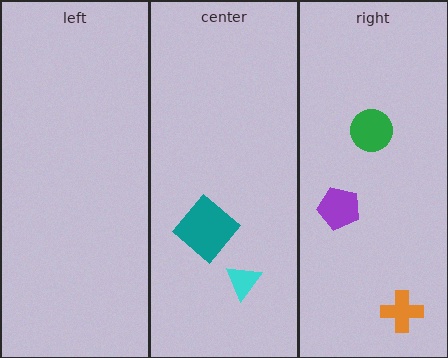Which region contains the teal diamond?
The center region.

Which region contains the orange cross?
The right region.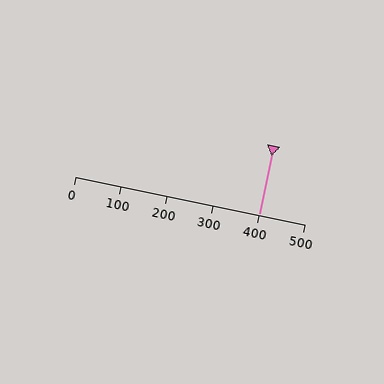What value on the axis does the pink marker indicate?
The marker indicates approximately 400.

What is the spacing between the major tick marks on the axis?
The major ticks are spaced 100 apart.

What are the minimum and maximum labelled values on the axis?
The axis runs from 0 to 500.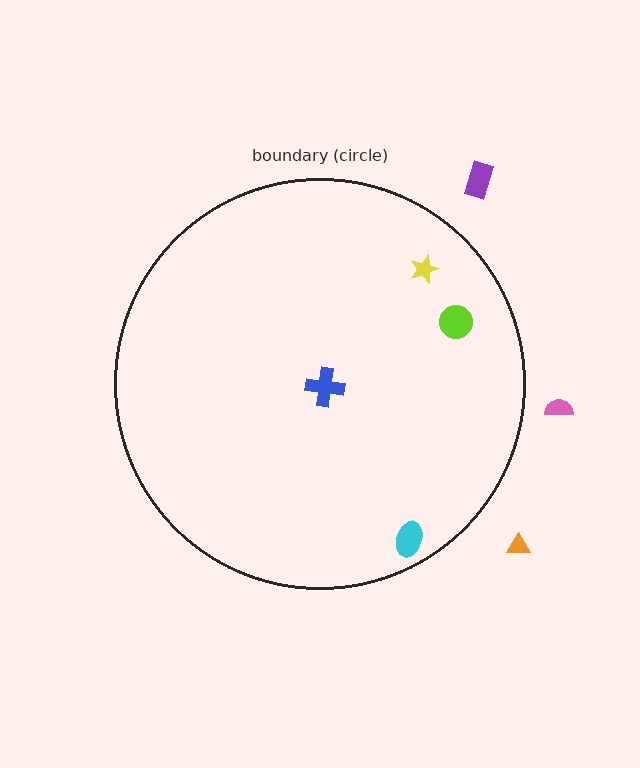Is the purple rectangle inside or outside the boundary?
Outside.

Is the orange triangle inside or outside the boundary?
Outside.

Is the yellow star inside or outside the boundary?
Inside.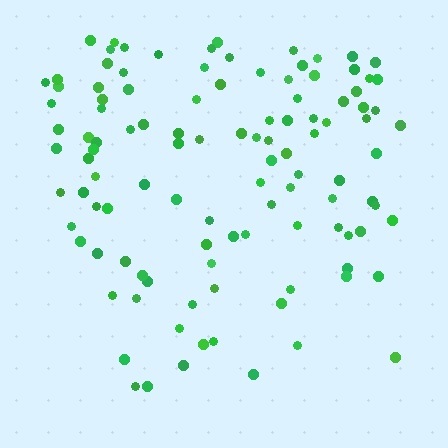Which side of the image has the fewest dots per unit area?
The bottom.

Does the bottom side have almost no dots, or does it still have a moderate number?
Still a moderate number, just noticeably fewer than the top.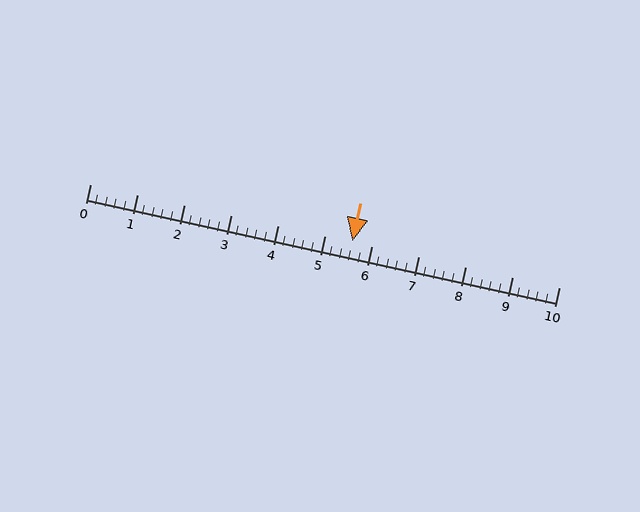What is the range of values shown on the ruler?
The ruler shows values from 0 to 10.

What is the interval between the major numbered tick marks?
The major tick marks are spaced 1 units apart.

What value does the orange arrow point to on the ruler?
The orange arrow points to approximately 5.6.